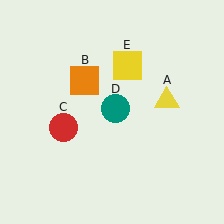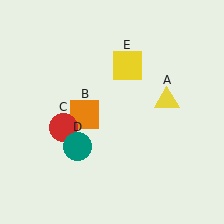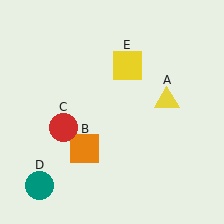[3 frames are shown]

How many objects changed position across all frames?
2 objects changed position: orange square (object B), teal circle (object D).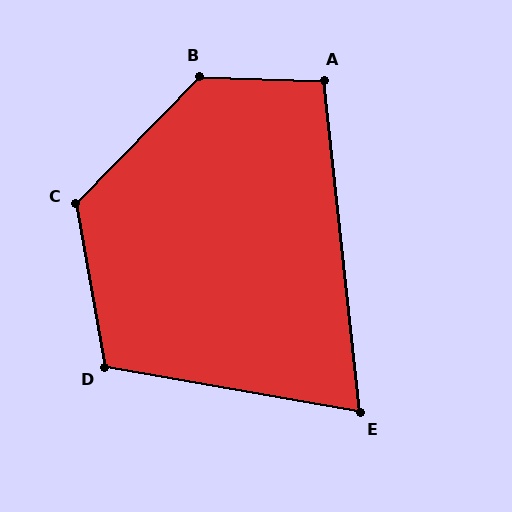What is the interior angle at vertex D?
Approximately 110 degrees (obtuse).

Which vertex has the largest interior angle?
B, at approximately 133 degrees.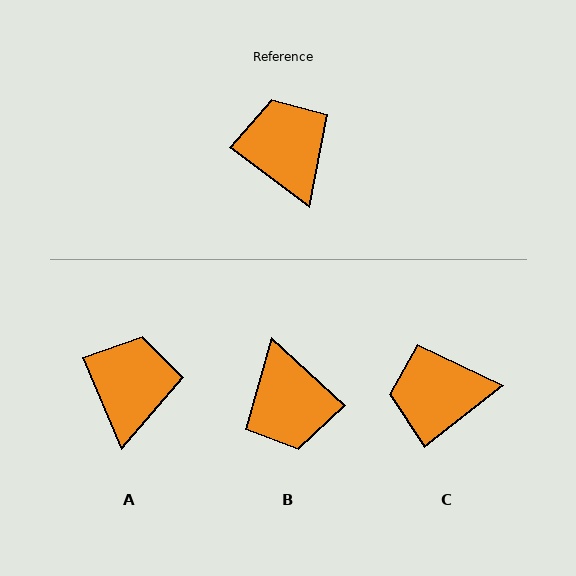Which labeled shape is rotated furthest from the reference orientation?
B, about 175 degrees away.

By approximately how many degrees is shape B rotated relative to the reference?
Approximately 175 degrees counter-clockwise.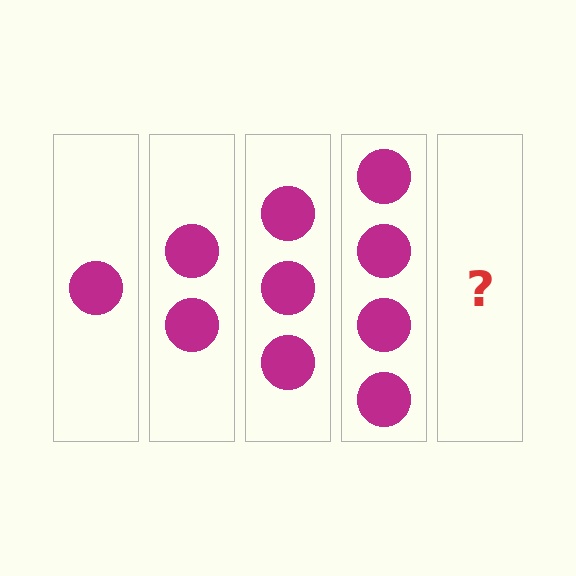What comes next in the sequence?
The next element should be 5 circles.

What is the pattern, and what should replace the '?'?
The pattern is that each step adds one more circle. The '?' should be 5 circles.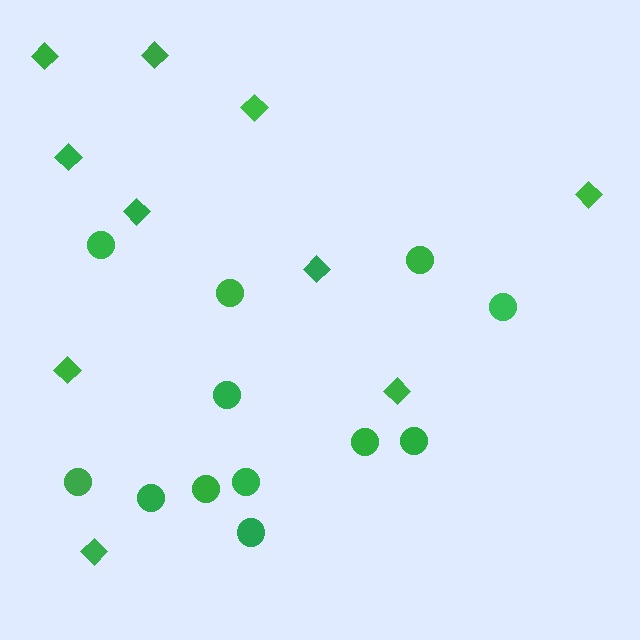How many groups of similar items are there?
There are 2 groups: one group of diamonds (10) and one group of circles (12).